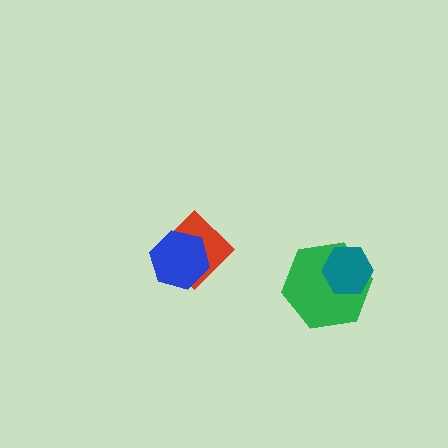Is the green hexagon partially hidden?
Yes, it is partially covered by another shape.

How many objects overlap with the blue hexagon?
1 object overlaps with the blue hexagon.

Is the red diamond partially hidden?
Yes, it is partially covered by another shape.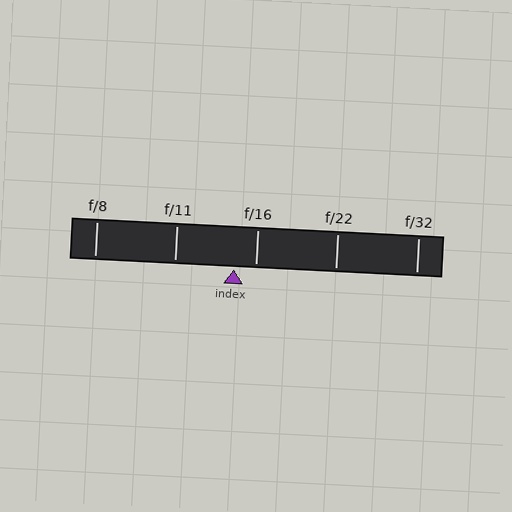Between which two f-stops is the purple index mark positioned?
The index mark is between f/11 and f/16.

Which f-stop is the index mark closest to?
The index mark is closest to f/16.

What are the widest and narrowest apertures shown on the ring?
The widest aperture shown is f/8 and the narrowest is f/32.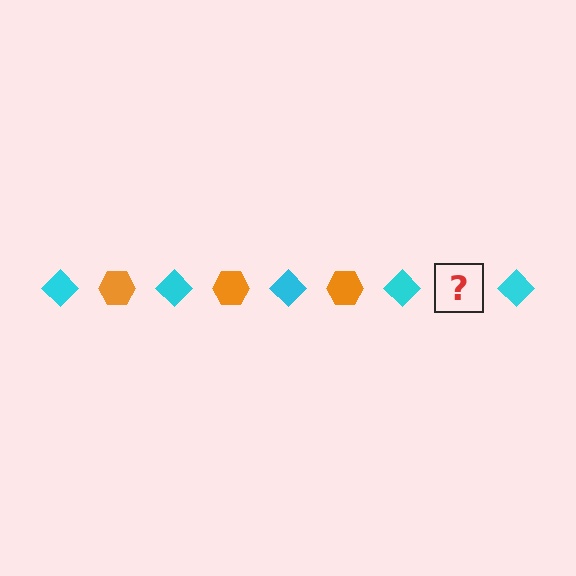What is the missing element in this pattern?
The missing element is an orange hexagon.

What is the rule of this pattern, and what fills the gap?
The rule is that the pattern alternates between cyan diamond and orange hexagon. The gap should be filled with an orange hexagon.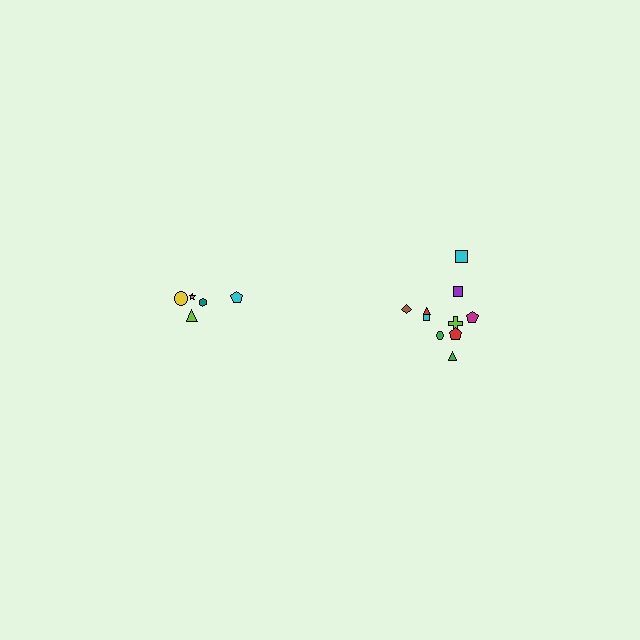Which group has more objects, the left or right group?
The right group.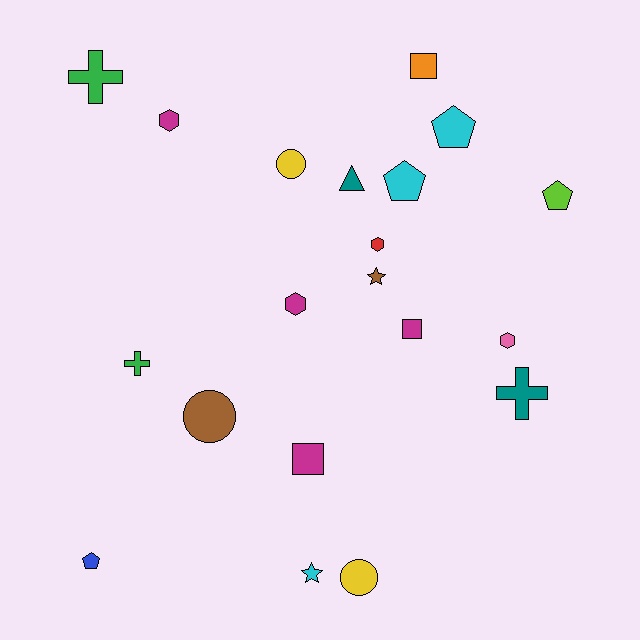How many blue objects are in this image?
There is 1 blue object.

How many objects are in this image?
There are 20 objects.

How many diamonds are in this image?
There are no diamonds.